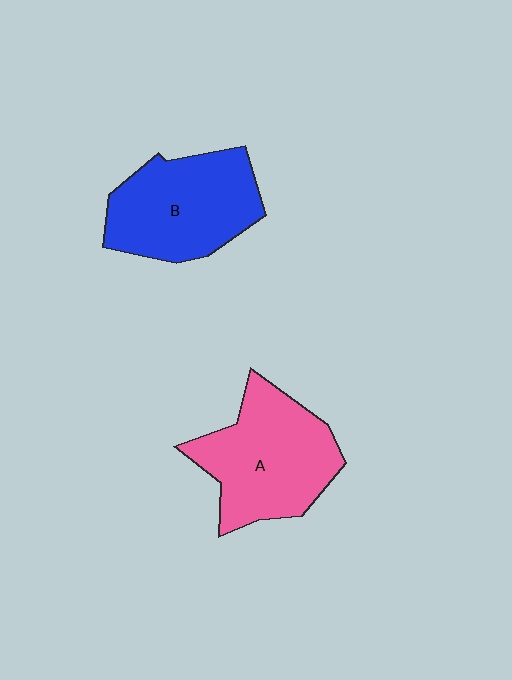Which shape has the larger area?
Shape A (pink).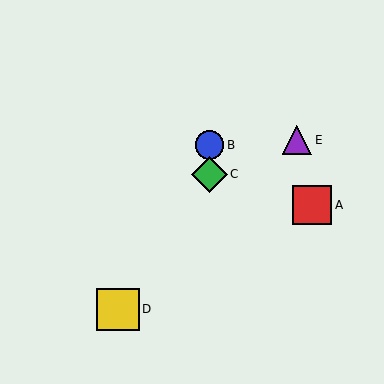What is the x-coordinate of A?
Object A is at x≈312.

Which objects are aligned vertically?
Objects B, C are aligned vertically.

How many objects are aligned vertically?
2 objects (B, C) are aligned vertically.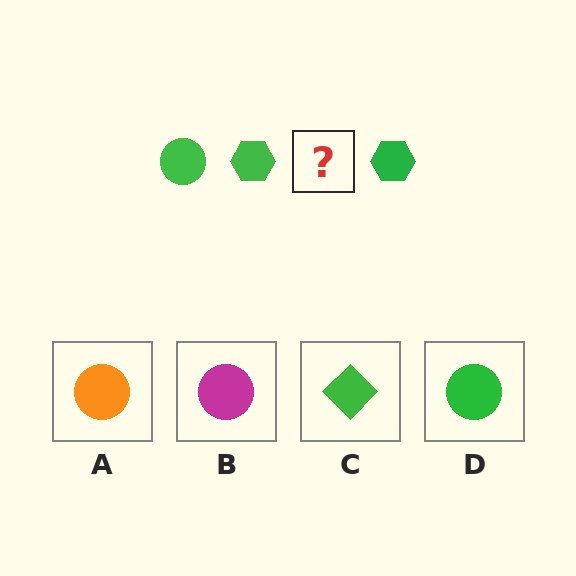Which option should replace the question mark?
Option D.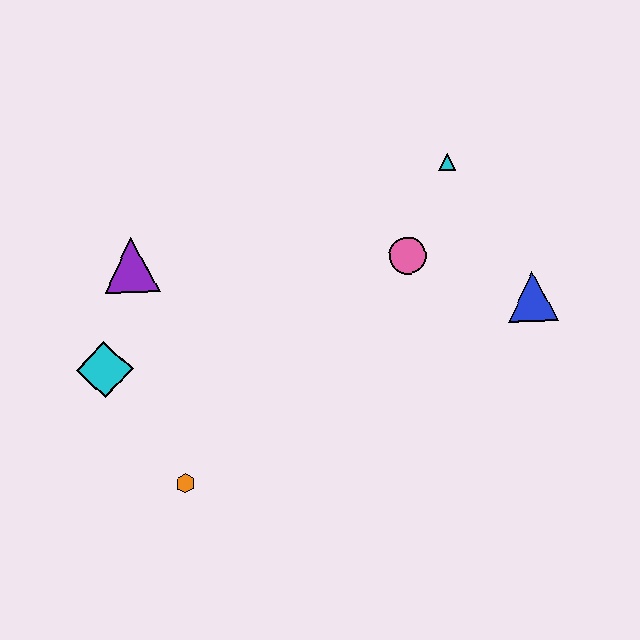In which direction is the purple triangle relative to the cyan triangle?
The purple triangle is to the left of the cyan triangle.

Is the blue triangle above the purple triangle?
No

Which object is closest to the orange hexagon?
The cyan diamond is closest to the orange hexagon.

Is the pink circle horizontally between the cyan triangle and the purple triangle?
Yes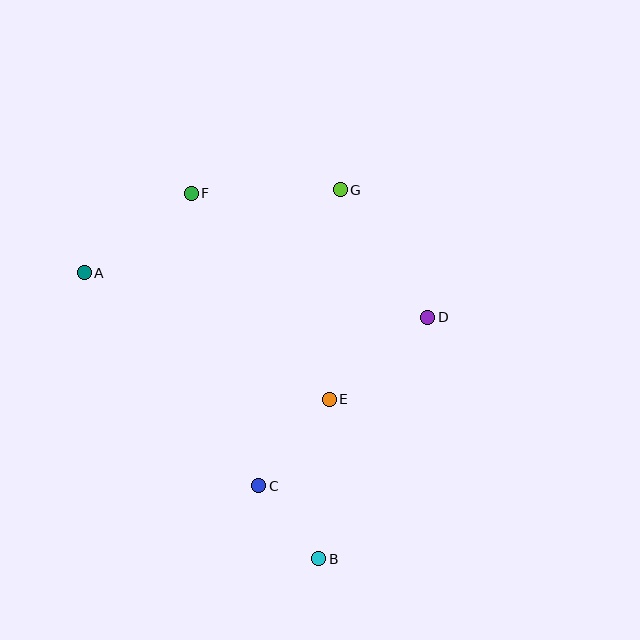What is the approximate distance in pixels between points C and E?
The distance between C and E is approximately 112 pixels.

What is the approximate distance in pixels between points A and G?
The distance between A and G is approximately 269 pixels.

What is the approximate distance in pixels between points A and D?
The distance between A and D is approximately 347 pixels.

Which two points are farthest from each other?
Points B and F are farthest from each other.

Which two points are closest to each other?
Points B and C are closest to each other.